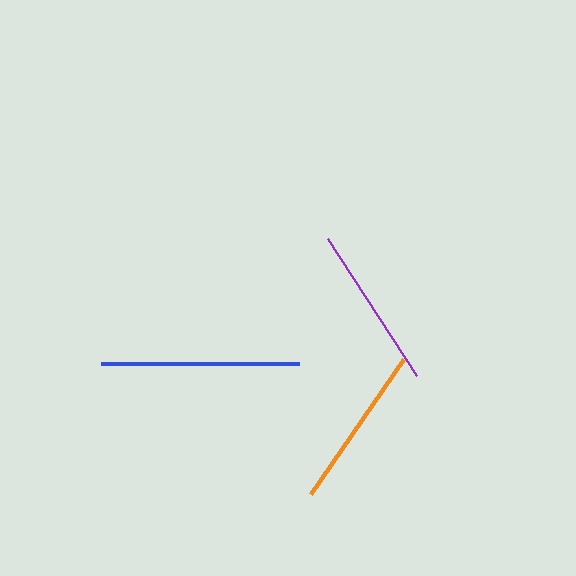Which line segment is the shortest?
The purple line is the shortest at approximately 164 pixels.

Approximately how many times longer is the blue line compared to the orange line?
The blue line is approximately 1.2 times the length of the orange line.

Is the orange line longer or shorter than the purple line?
The orange line is longer than the purple line.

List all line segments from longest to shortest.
From longest to shortest: blue, orange, purple.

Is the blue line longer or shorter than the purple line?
The blue line is longer than the purple line.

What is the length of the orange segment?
The orange segment is approximately 164 pixels long.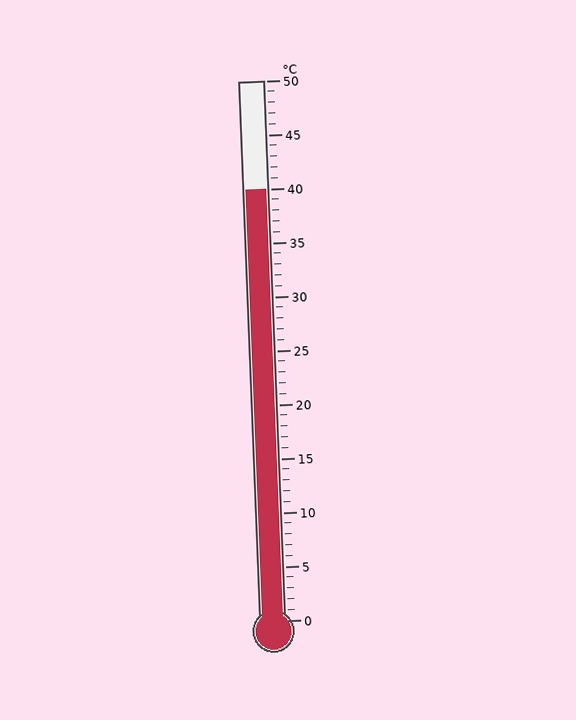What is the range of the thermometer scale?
The thermometer scale ranges from 0°C to 50°C.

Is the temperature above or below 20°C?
The temperature is above 20°C.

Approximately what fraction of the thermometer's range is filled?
The thermometer is filled to approximately 80% of its range.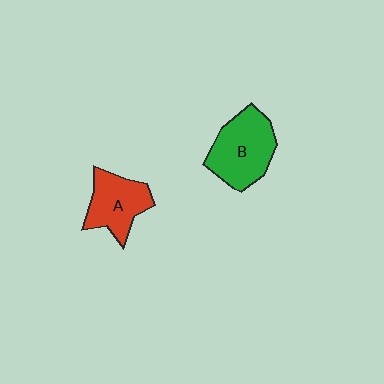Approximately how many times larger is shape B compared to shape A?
Approximately 1.3 times.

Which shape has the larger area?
Shape B (green).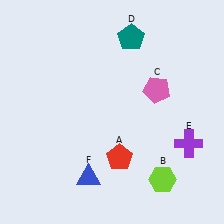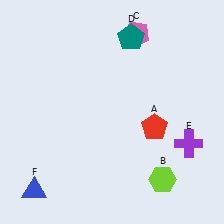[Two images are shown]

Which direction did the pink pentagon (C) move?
The pink pentagon (C) moved up.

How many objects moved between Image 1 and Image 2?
3 objects moved between the two images.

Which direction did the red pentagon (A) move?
The red pentagon (A) moved right.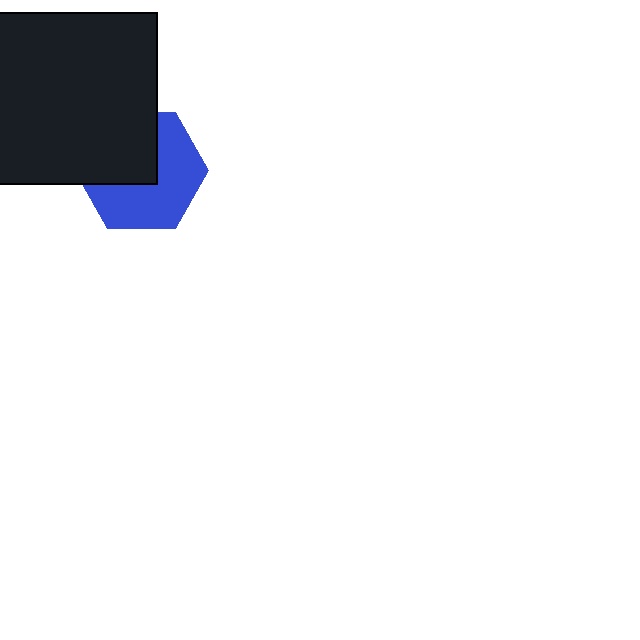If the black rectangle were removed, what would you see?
You would see the complete blue hexagon.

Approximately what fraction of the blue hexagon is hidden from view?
Roughly 43% of the blue hexagon is hidden behind the black rectangle.